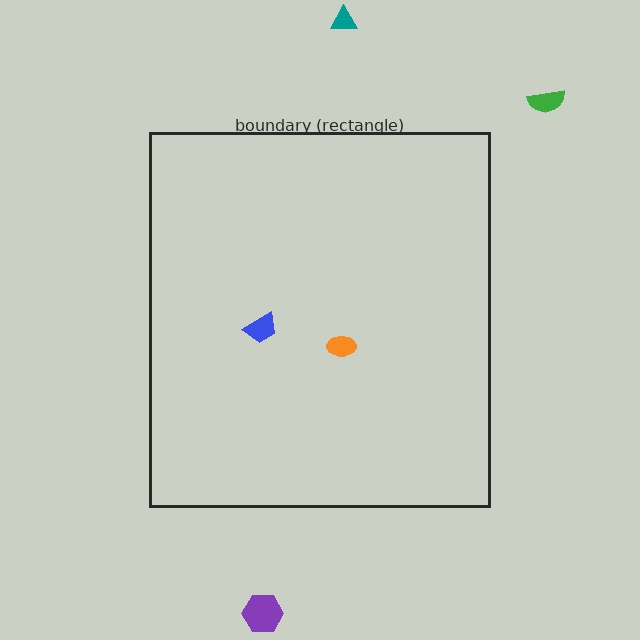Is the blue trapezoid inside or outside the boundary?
Inside.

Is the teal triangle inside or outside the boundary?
Outside.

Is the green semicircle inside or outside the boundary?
Outside.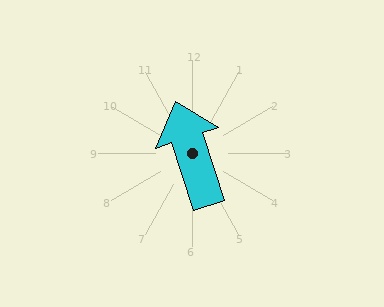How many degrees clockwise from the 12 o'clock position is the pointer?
Approximately 342 degrees.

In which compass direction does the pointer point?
North.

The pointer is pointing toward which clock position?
Roughly 11 o'clock.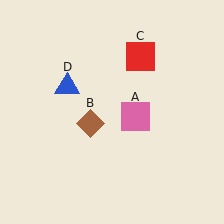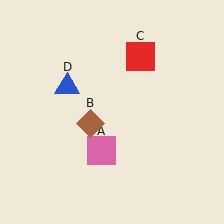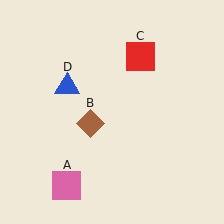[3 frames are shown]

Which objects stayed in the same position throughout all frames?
Brown diamond (object B) and red square (object C) and blue triangle (object D) remained stationary.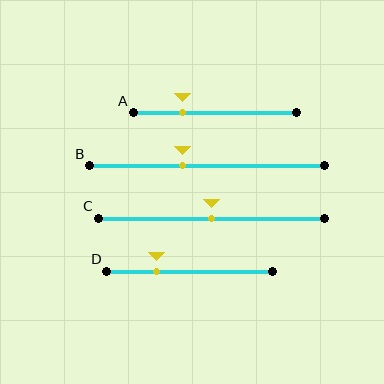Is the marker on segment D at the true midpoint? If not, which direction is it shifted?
No, the marker on segment D is shifted to the left by about 20% of the segment length.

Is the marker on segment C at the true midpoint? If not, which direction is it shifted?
Yes, the marker on segment C is at the true midpoint.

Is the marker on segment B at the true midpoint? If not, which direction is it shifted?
No, the marker on segment B is shifted to the left by about 10% of the segment length.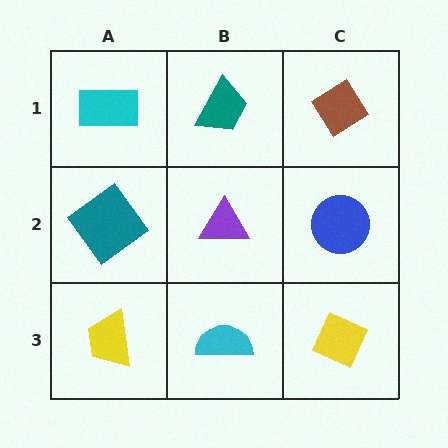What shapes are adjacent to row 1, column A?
A teal diamond (row 2, column A), a teal trapezoid (row 1, column B).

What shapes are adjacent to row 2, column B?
A teal trapezoid (row 1, column B), a cyan semicircle (row 3, column B), a teal diamond (row 2, column A), a blue circle (row 2, column C).